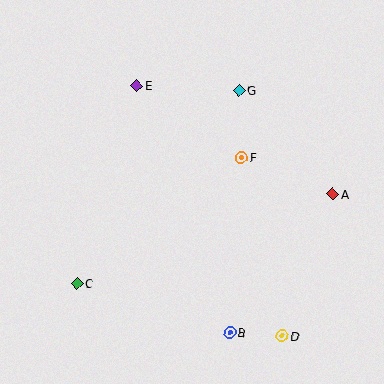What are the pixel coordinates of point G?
Point G is at (239, 90).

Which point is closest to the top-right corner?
Point G is closest to the top-right corner.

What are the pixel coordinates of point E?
Point E is at (137, 86).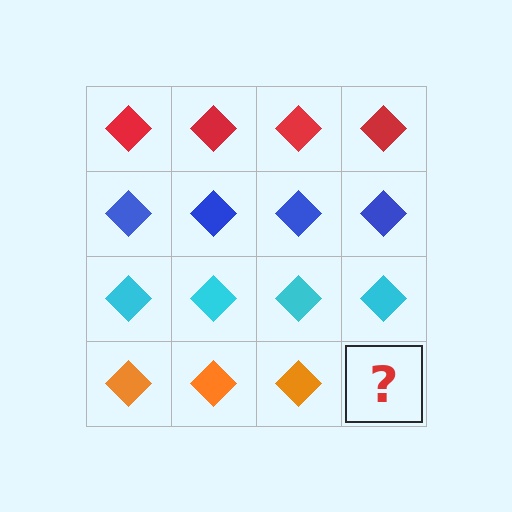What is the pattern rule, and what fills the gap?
The rule is that each row has a consistent color. The gap should be filled with an orange diamond.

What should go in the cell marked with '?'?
The missing cell should contain an orange diamond.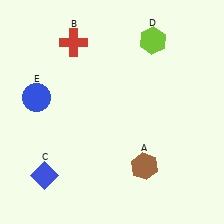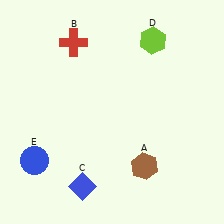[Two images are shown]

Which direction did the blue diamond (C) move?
The blue diamond (C) moved right.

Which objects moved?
The objects that moved are: the blue diamond (C), the blue circle (E).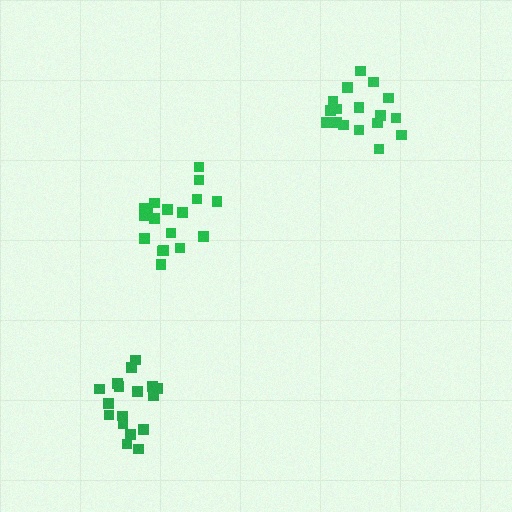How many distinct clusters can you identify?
There are 3 distinct clusters.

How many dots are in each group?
Group 1: 17 dots, Group 2: 18 dots, Group 3: 17 dots (52 total).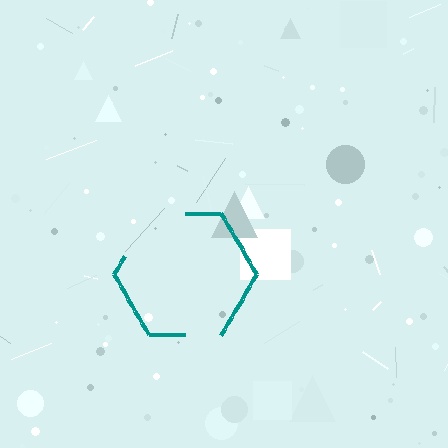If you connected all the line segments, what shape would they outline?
They would outline a hexagon.